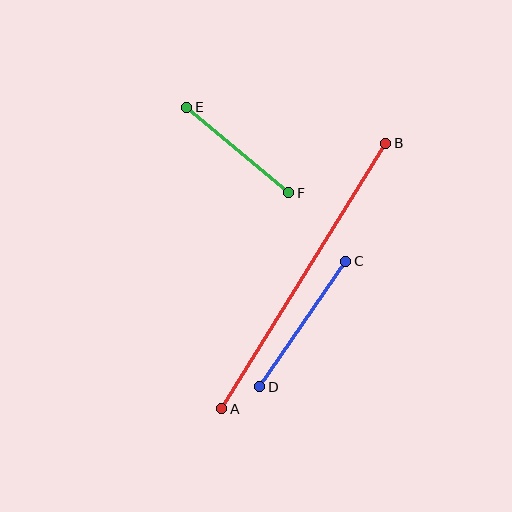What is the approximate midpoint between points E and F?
The midpoint is at approximately (238, 150) pixels.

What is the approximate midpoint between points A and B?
The midpoint is at approximately (304, 276) pixels.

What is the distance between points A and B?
The distance is approximately 312 pixels.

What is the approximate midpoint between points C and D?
The midpoint is at approximately (303, 324) pixels.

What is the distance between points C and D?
The distance is approximately 152 pixels.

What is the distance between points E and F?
The distance is approximately 133 pixels.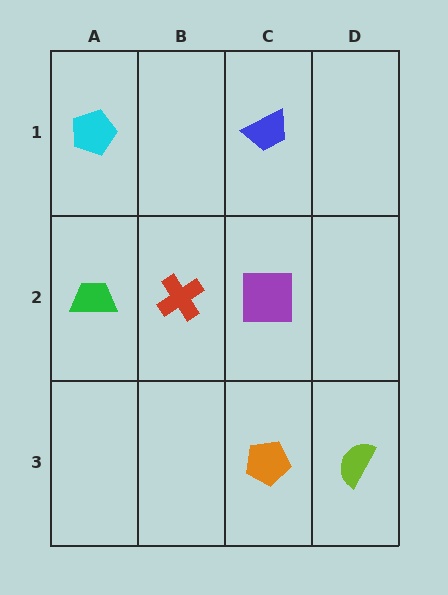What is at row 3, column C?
An orange pentagon.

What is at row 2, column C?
A purple square.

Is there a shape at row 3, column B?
No, that cell is empty.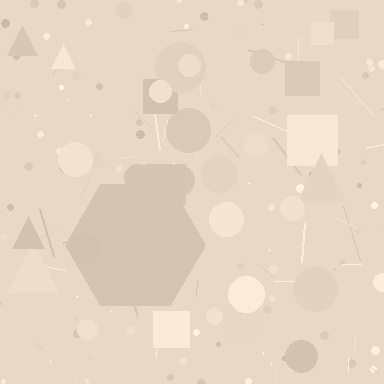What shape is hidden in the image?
A hexagon is hidden in the image.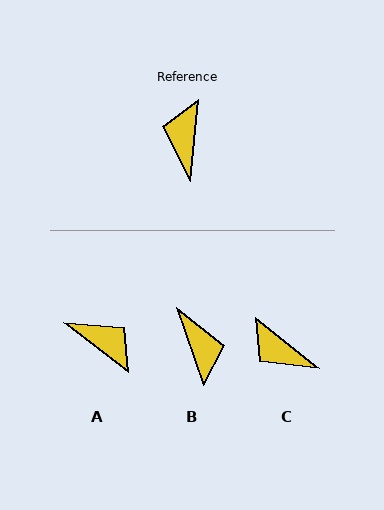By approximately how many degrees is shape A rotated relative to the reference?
Approximately 122 degrees clockwise.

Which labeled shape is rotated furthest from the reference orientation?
B, about 155 degrees away.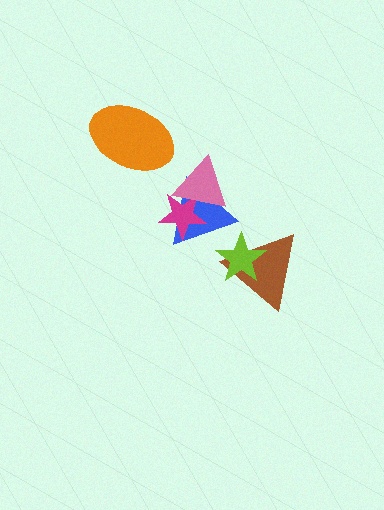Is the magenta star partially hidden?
Yes, it is partially covered by another shape.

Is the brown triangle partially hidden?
Yes, it is partially covered by another shape.